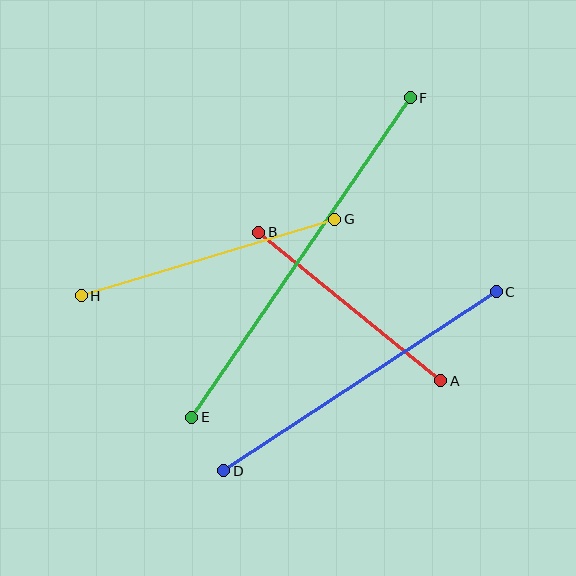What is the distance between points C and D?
The distance is approximately 326 pixels.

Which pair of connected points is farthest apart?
Points E and F are farthest apart.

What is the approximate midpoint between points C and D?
The midpoint is at approximately (360, 381) pixels.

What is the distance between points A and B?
The distance is approximately 235 pixels.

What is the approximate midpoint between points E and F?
The midpoint is at approximately (301, 258) pixels.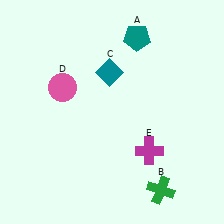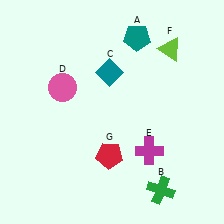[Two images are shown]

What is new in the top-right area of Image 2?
A lime triangle (F) was added in the top-right area of Image 2.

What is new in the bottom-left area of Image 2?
A red pentagon (G) was added in the bottom-left area of Image 2.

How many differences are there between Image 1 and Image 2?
There are 2 differences between the two images.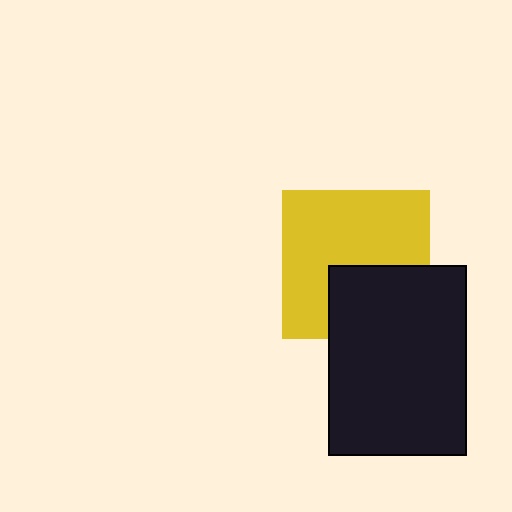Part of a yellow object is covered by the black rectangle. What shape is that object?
It is a square.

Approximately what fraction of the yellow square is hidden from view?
Roughly 34% of the yellow square is hidden behind the black rectangle.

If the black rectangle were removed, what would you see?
You would see the complete yellow square.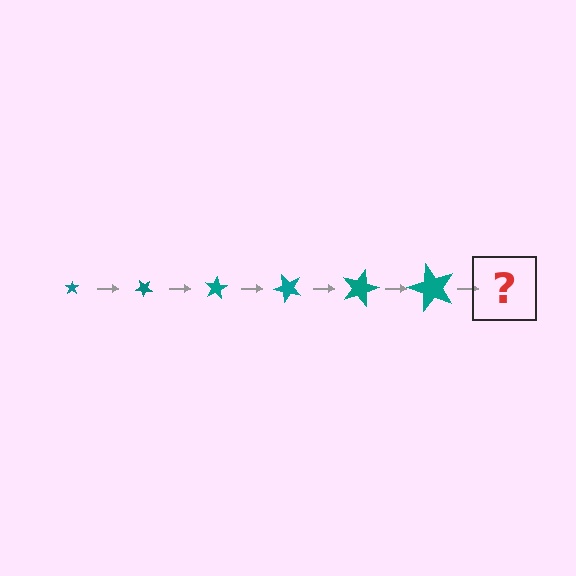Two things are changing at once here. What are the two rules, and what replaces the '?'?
The two rules are that the star grows larger each step and it rotates 40 degrees each step. The '?' should be a star, larger than the previous one and rotated 240 degrees from the start.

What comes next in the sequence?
The next element should be a star, larger than the previous one and rotated 240 degrees from the start.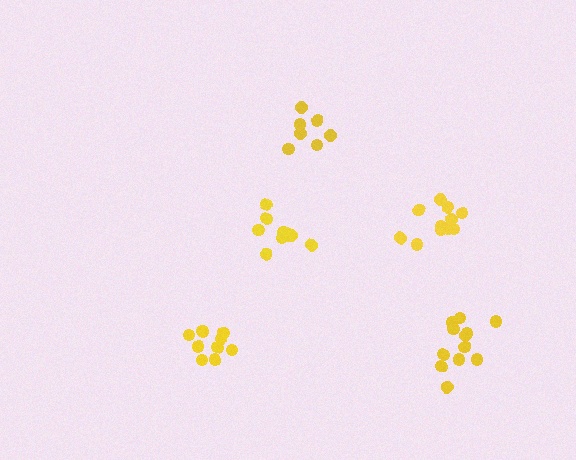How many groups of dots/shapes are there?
There are 5 groups.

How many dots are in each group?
Group 1: 12 dots, Group 2: 10 dots, Group 3: 7 dots, Group 4: 11 dots, Group 5: 10 dots (50 total).